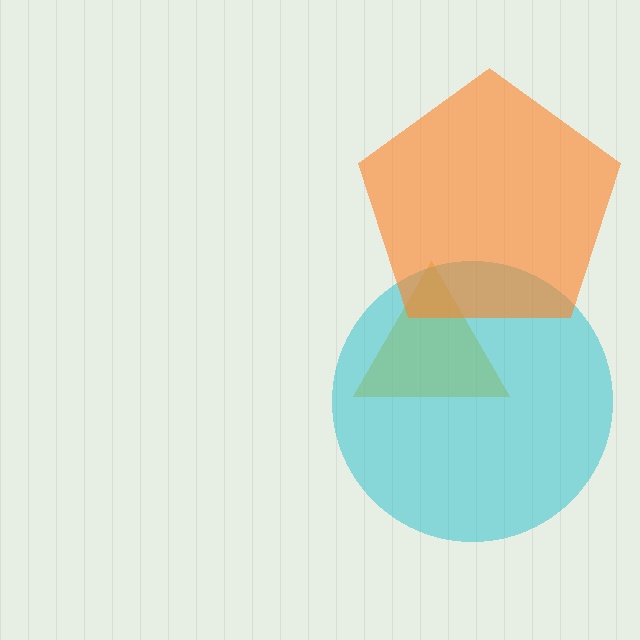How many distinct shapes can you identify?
There are 3 distinct shapes: a yellow triangle, a cyan circle, an orange pentagon.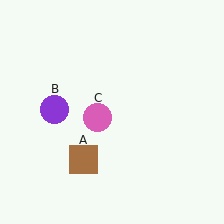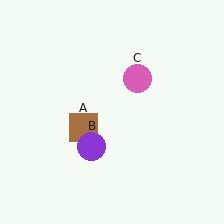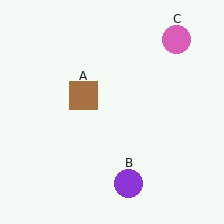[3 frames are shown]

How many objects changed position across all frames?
3 objects changed position: brown square (object A), purple circle (object B), pink circle (object C).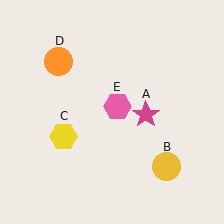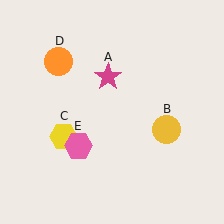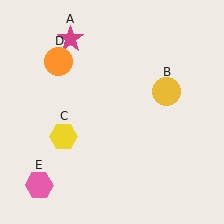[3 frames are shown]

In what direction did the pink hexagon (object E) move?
The pink hexagon (object E) moved down and to the left.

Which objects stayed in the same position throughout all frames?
Yellow hexagon (object C) and orange circle (object D) remained stationary.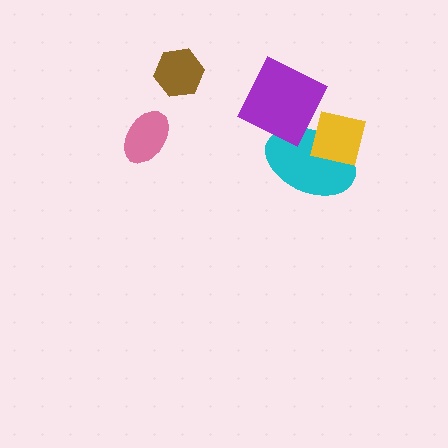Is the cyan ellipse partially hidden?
Yes, it is partially covered by another shape.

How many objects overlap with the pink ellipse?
0 objects overlap with the pink ellipse.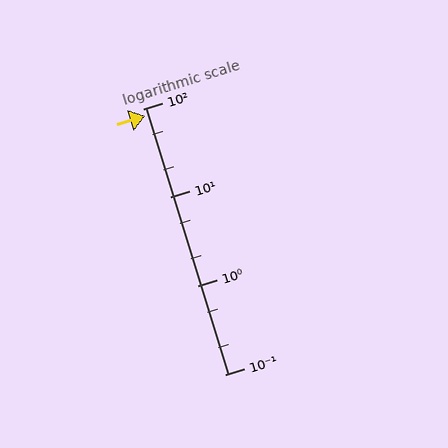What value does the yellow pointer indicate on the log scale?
The pointer indicates approximately 83.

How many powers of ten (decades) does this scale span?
The scale spans 3 decades, from 0.1 to 100.